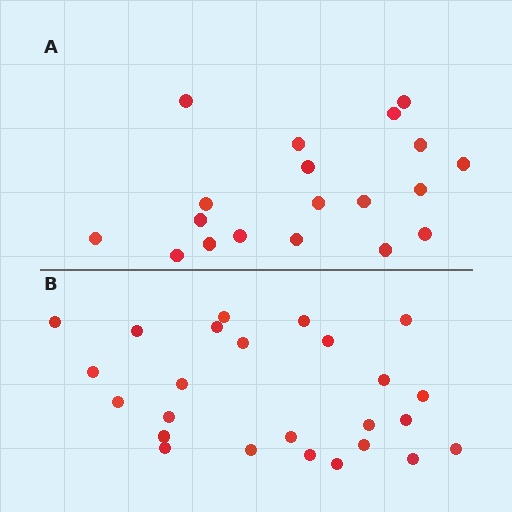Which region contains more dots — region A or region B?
Region B (the bottom region) has more dots.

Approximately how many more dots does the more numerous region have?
Region B has about 6 more dots than region A.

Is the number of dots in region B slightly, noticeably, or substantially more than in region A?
Region B has noticeably more, but not dramatically so. The ratio is roughly 1.3 to 1.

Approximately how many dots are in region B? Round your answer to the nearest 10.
About 20 dots. (The exact count is 25, which rounds to 20.)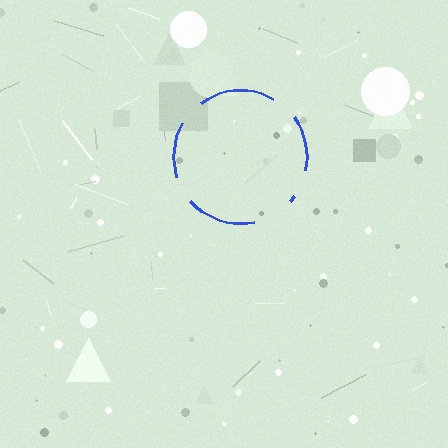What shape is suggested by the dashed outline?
The dashed outline suggests a circle.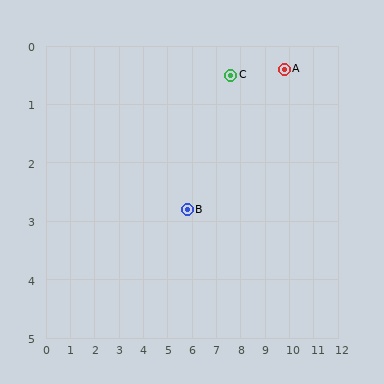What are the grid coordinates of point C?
Point C is at approximately (7.6, 0.5).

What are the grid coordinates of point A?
Point A is at approximately (9.8, 0.4).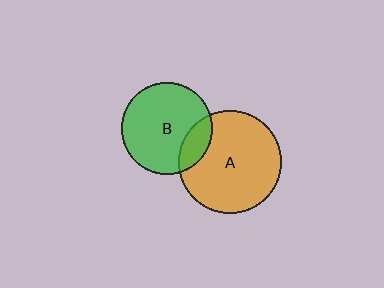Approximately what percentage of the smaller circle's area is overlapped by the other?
Approximately 20%.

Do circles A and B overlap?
Yes.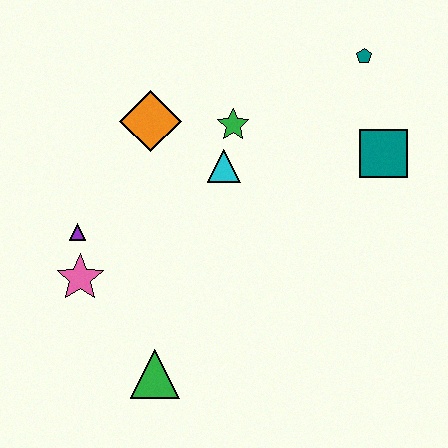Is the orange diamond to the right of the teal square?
No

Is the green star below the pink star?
No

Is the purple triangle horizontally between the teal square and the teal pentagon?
No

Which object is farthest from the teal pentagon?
The green triangle is farthest from the teal pentagon.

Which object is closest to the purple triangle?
The pink star is closest to the purple triangle.